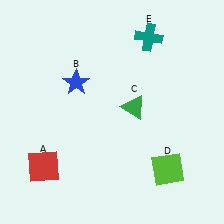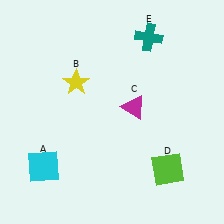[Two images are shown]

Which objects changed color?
A changed from red to cyan. B changed from blue to yellow. C changed from green to magenta.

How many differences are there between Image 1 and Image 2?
There are 3 differences between the two images.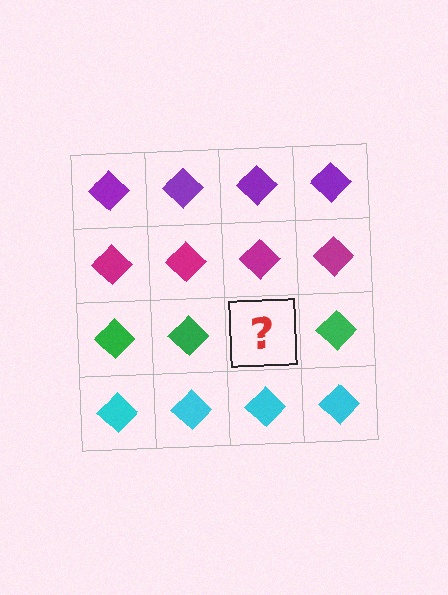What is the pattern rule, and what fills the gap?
The rule is that each row has a consistent color. The gap should be filled with a green diamond.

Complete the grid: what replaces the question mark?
The question mark should be replaced with a green diamond.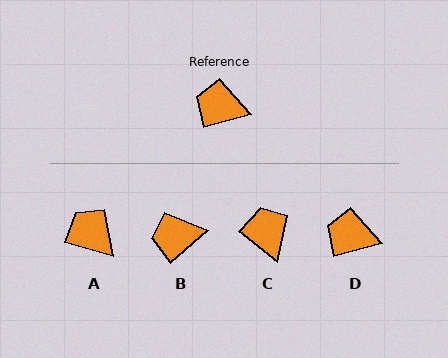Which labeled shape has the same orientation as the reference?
D.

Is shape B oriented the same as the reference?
No, it is off by about 26 degrees.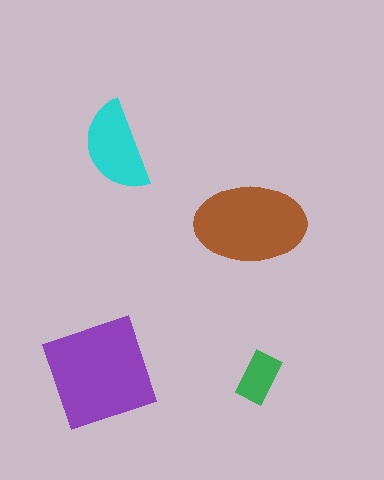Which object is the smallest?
The green rectangle.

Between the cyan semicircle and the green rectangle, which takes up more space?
The cyan semicircle.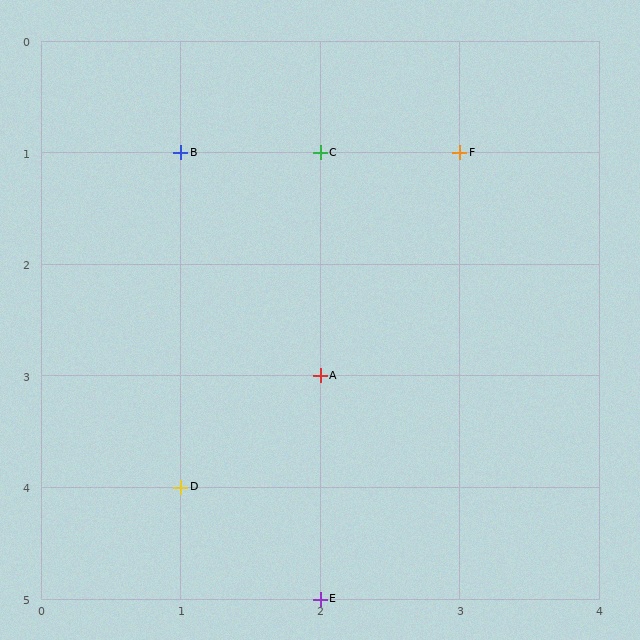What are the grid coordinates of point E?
Point E is at grid coordinates (2, 5).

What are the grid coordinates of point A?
Point A is at grid coordinates (2, 3).